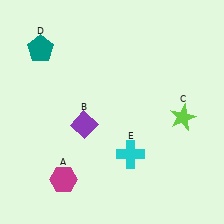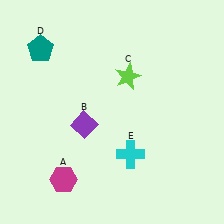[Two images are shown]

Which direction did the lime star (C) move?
The lime star (C) moved left.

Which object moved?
The lime star (C) moved left.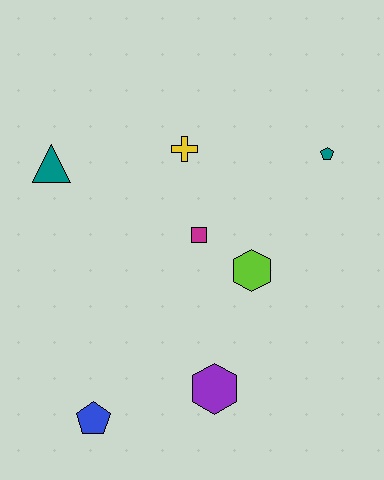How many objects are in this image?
There are 7 objects.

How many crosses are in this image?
There is 1 cross.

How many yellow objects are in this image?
There is 1 yellow object.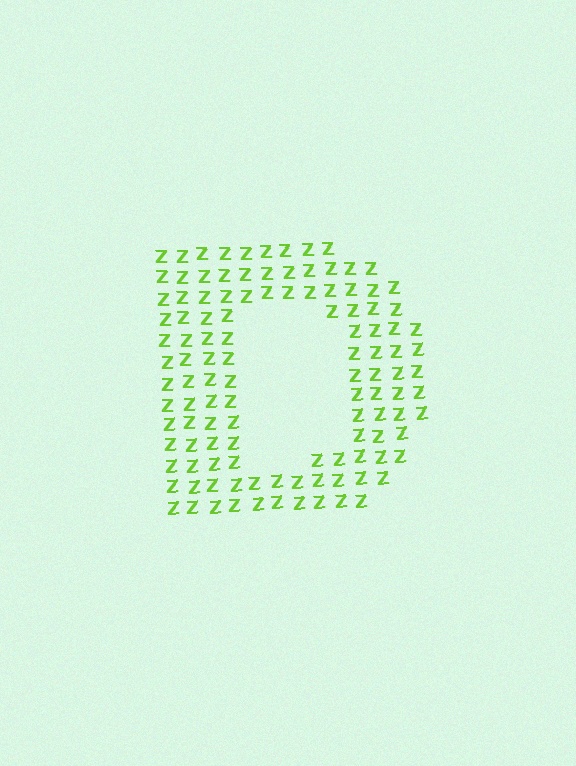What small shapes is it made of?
It is made of small letter Z's.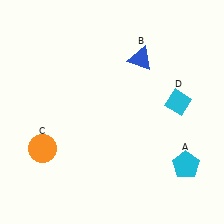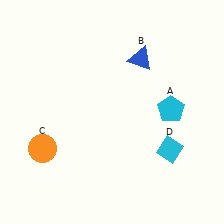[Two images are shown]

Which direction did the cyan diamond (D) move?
The cyan diamond (D) moved down.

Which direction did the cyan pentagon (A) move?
The cyan pentagon (A) moved up.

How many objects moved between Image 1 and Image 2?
2 objects moved between the two images.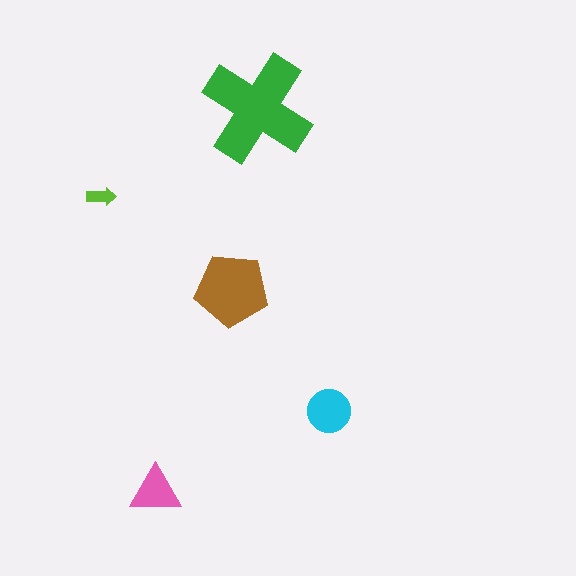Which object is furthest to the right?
The cyan circle is rightmost.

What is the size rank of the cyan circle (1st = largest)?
3rd.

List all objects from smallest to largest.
The lime arrow, the pink triangle, the cyan circle, the brown pentagon, the green cross.